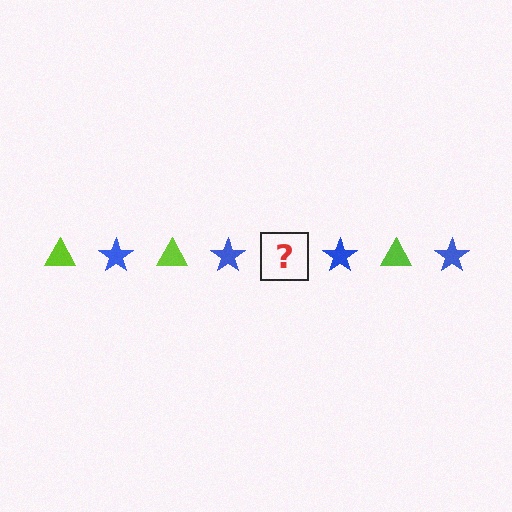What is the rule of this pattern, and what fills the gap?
The rule is that the pattern alternates between lime triangle and blue star. The gap should be filled with a lime triangle.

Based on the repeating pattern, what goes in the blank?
The blank should be a lime triangle.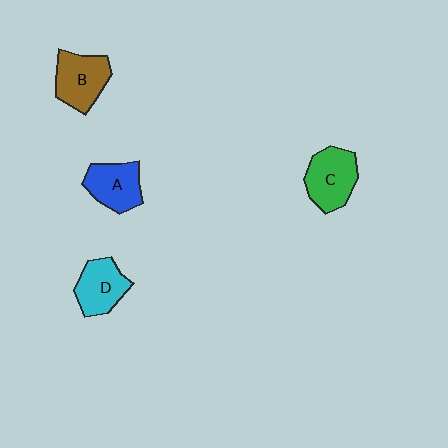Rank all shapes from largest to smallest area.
From largest to smallest: C (green), B (brown), A (blue), D (cyan).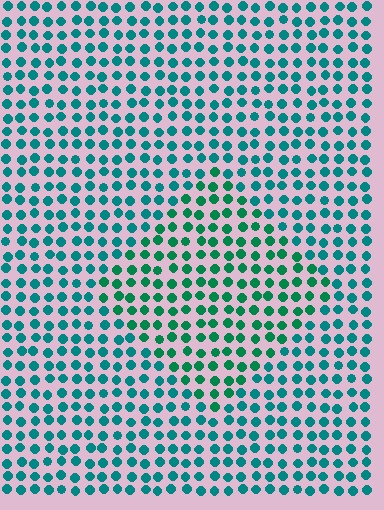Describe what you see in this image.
The image is filled with small teal elements in a uniform arrangement. A diamond-shaped region is visible where the elements are tinted to a slightly different hue, forming a subtle color boundary.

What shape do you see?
I see a diamond.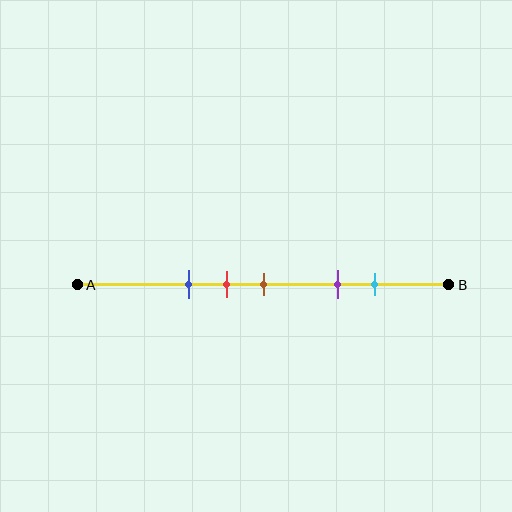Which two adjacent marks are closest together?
The red and brown marks are the closest adjacent pair.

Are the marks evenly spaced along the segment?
No, the marks are not evenly spaced.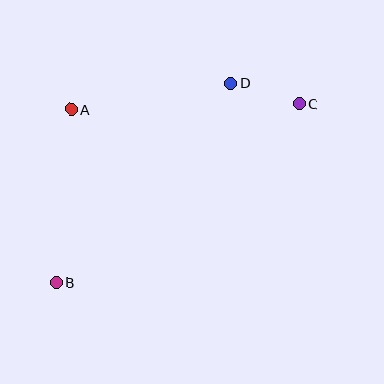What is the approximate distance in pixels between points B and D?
The distance between B and D is approximately 265 pixels.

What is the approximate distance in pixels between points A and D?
The distance between A and D is approximately 163 pixels.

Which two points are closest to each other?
Points C and D are closest to each other.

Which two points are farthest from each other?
Points B and C are farthest from each other.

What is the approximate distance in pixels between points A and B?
The distance between A and B is approximately 174 pixels.